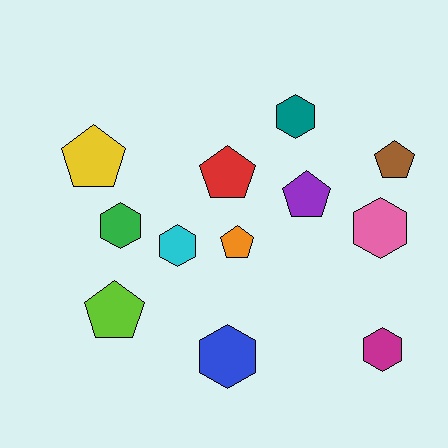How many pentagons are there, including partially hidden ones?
There are 6 pentagons.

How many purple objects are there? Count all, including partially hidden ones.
There is 1 purple object.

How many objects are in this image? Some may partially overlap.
There are 12 objects.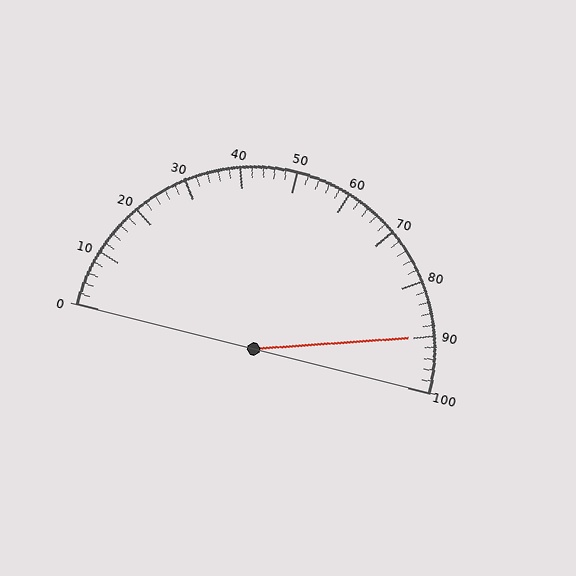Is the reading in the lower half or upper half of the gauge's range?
The reading is in the upper half of the range (0 to 100).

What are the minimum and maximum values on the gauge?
The gauge ranges from 0 to 100.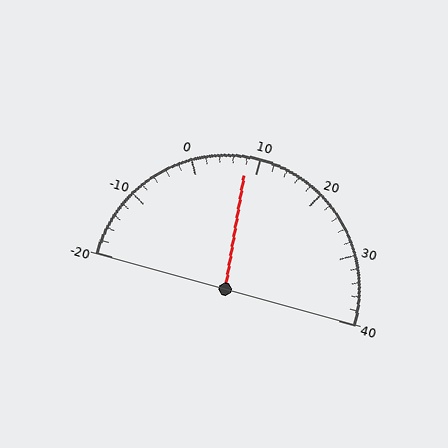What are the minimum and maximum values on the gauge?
The gauge ranges from -20 to 40.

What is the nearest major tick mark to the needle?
The nearest major tick mark is 10.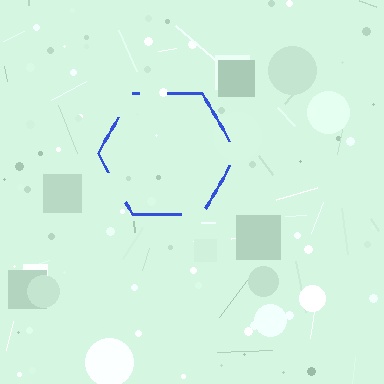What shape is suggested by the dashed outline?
The dashed outline suggests a hexagon.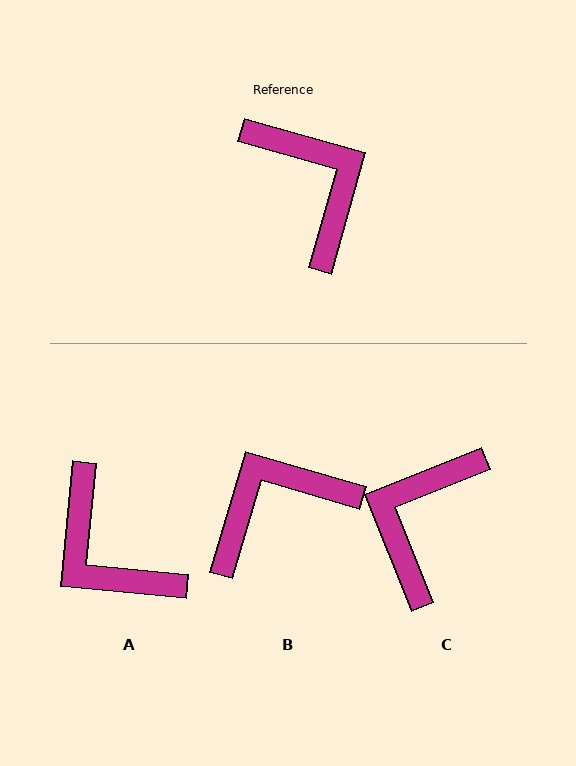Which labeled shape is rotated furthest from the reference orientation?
A, about 170 degrees away.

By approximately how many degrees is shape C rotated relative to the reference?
Approximately 127 degrees counter-clockwise.